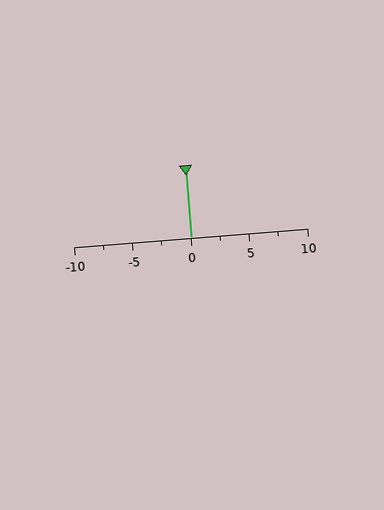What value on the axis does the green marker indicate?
The marker indicates approximately 0.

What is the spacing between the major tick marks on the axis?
The major ticks are spaced 5 apart.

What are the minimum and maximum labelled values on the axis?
The axis runs from -10 to 10.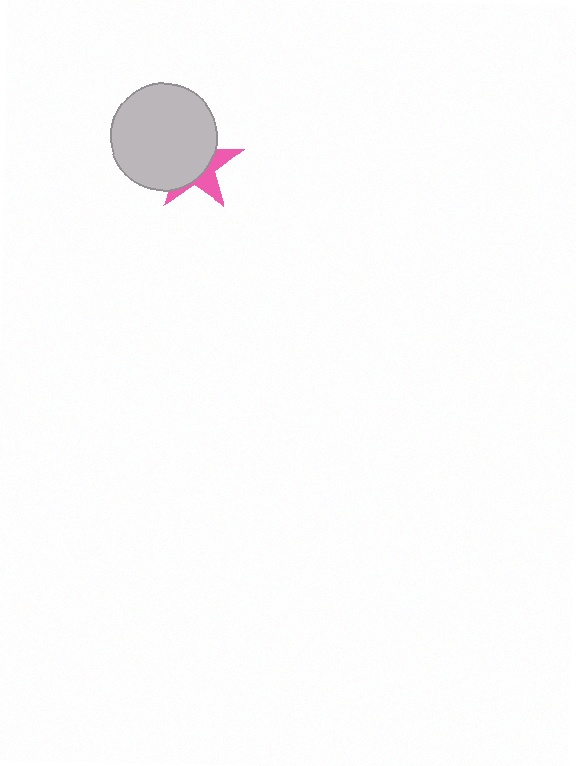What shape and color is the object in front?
The object in front is a light gray circle.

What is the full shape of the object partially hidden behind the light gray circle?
The partially hidden object is a pink star.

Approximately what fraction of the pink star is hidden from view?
Roughly 66% of the pink star is hidden behind the light gray circle.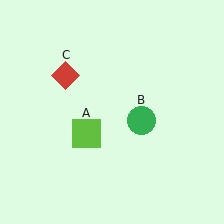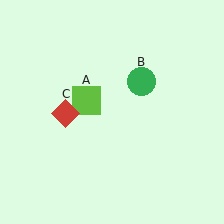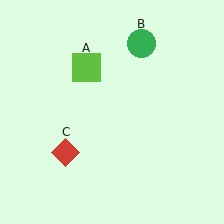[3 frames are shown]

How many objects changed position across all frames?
3 objects changed position: lime square (object A), green circle (object B), red diamond (object C).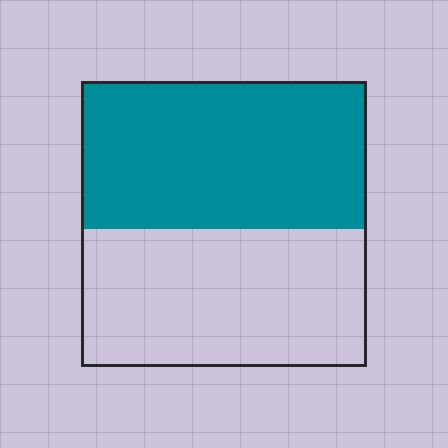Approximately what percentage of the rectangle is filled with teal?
Approximately 50%.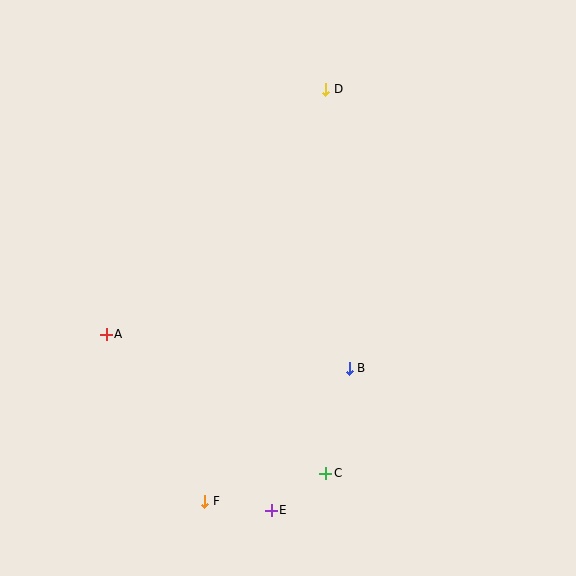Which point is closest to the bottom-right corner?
Point C is closest to the bottom-right corner.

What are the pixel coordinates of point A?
Point A is at (106, 334).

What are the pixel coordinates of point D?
Point D is at (326, 89).